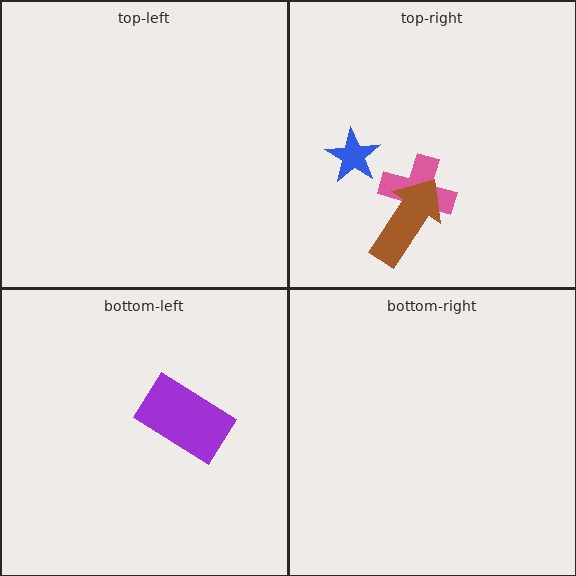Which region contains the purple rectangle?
The bottom-left region.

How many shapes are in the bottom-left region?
1.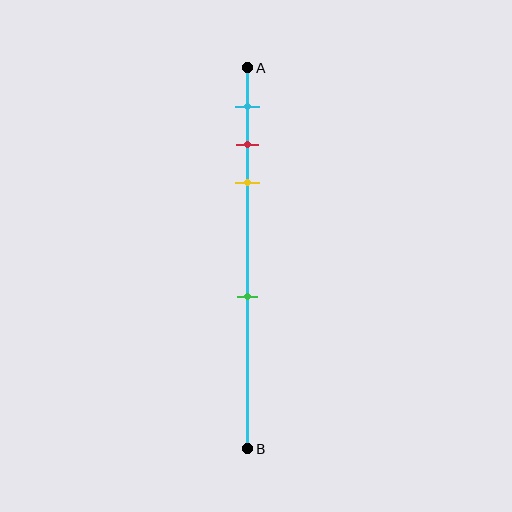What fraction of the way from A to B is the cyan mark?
The cyan mark is approximately 10% (0.1) of the way from A to B.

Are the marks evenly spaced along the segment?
No, the marks are not evenly spaced.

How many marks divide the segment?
There are 4 marks dividing the segment.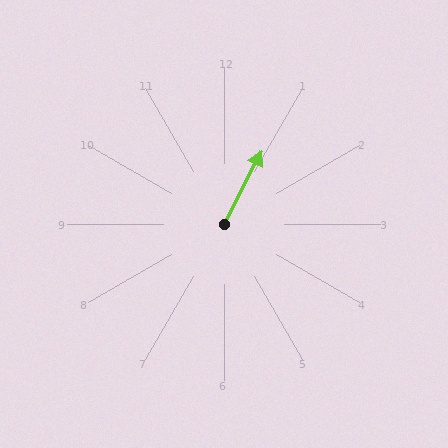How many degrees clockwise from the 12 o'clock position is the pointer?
Approximately 27 degrees.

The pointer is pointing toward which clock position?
Roughly 1 o'clock.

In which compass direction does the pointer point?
Northeast.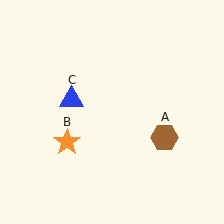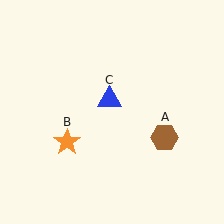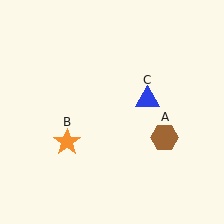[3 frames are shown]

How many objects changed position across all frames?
1 object changed position: blue triangle (object C).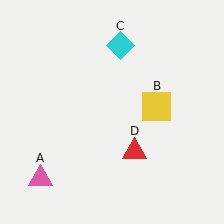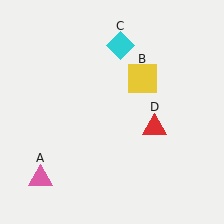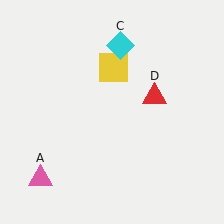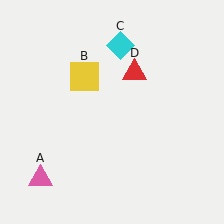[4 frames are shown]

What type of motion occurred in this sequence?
The yellow square (object B), red triangle (object D) rotated counterclockwise around the center of the scene.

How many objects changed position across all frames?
2 objects changed position: yellow square (object B), red triangle (object D).